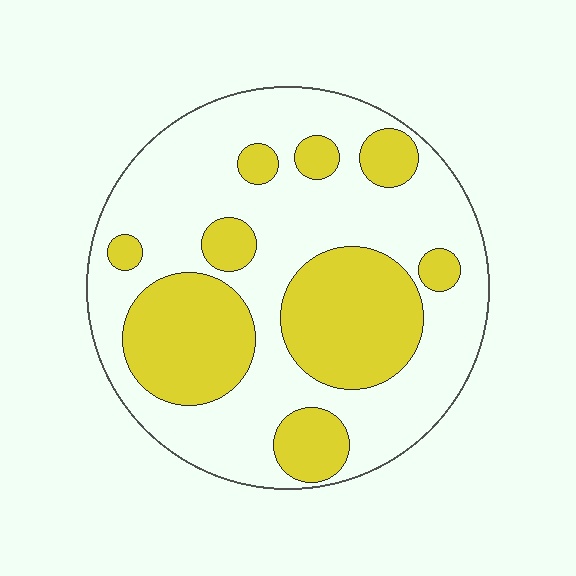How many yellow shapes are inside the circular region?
9.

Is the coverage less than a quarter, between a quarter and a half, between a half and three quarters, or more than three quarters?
Between a quarter and a half.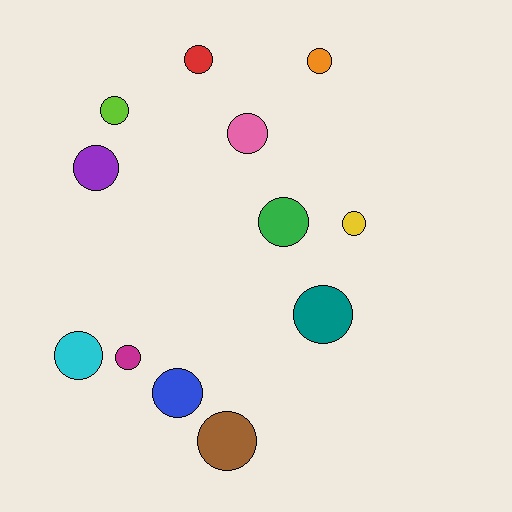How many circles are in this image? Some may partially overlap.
There are 12 circles.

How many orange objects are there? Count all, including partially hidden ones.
There is 1 orange object.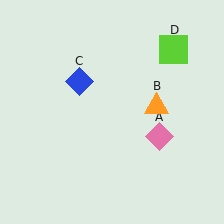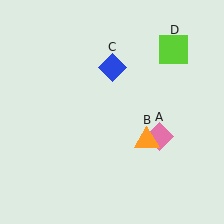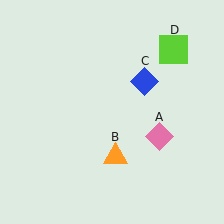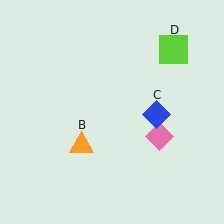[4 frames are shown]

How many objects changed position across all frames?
2 objects changed position: orange triangle (object B), blue diamond (object C).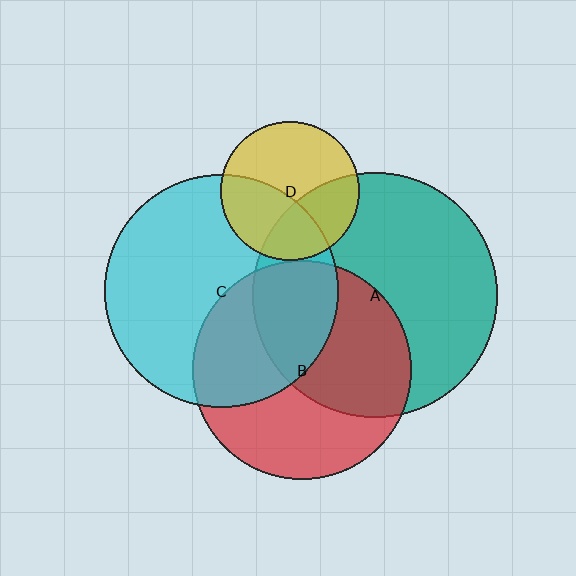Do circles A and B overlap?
Yes.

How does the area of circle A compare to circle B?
Approximately 1.2 times.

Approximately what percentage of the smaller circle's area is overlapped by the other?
Approximately 50%.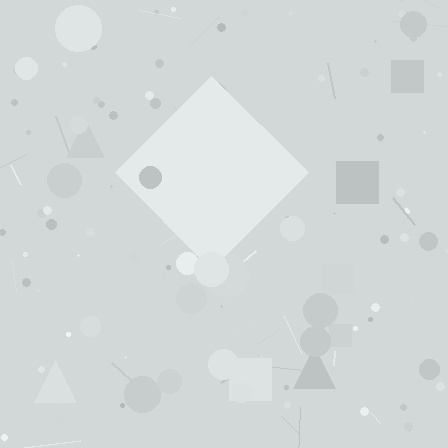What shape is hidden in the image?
A diamond is hidden in the image.